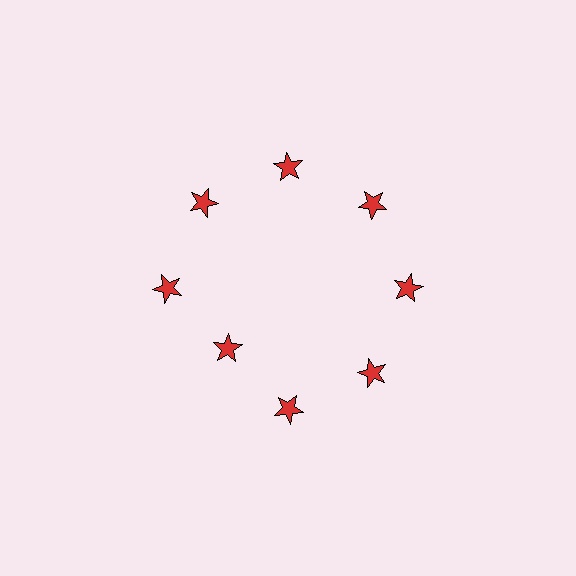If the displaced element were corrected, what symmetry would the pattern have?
It would have 8-fold rotational symmetry — the pattern would map onto itself every 45 degrees.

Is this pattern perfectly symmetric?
No. The 8 red stars are arranged in a ring, but one element near the 8 o'clock position is pulled inward toward the center, breaking the 8-fold rotational symmetry.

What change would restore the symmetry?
The symmetry would be restored by moving it outward, back onto the ring so that all 8 stars sit at equal angles and equal distance from the center.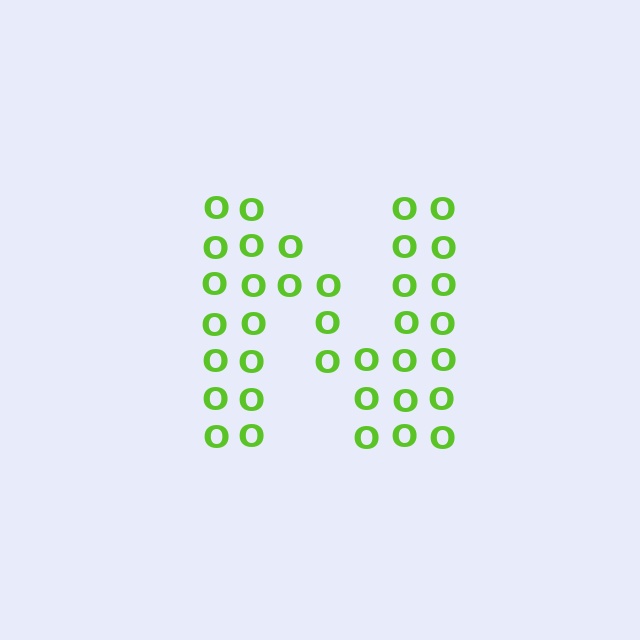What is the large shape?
The large shape is the letter N.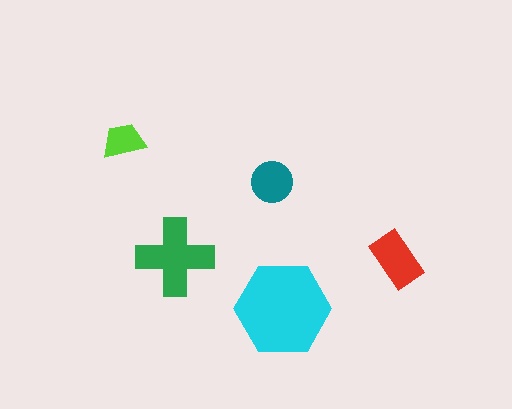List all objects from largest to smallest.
The cyan hexagon, the green cross, the red rectangle, the teal circle, the lime trapezoid.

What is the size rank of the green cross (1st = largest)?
2nd.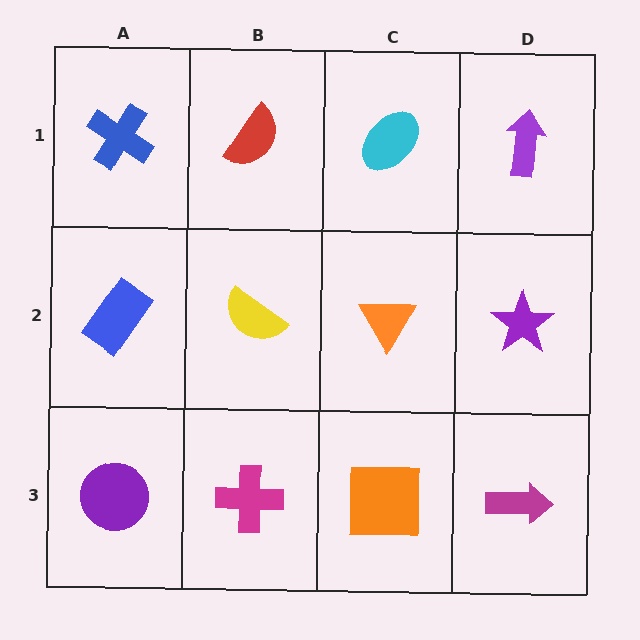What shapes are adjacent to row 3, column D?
A purple star (row 2, column D), an orange square (row 3, column C).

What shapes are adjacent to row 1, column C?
An orange triangle (row 2, column C), a red semicircle (row 1, column B), a purple arrow (row 1, column D).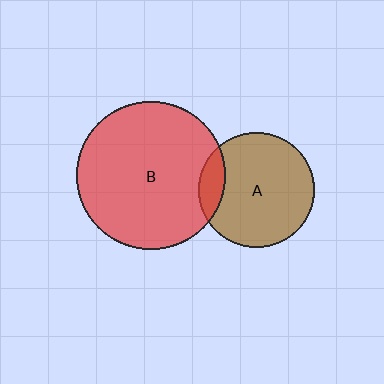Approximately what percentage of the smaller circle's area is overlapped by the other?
Approximately 15%.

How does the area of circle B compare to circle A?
Approximately 1.7 times.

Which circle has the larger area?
Circle B (red).